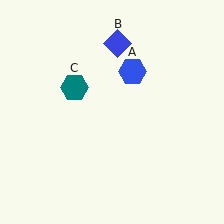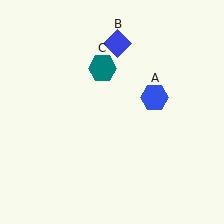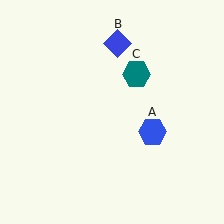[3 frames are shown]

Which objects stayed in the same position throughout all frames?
Blue diamond (object B) remained stationary.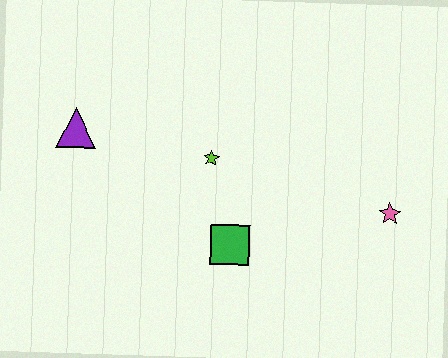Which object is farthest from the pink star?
The purple triangle is farthest from the pink star.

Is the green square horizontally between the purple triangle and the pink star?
Yes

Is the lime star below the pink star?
No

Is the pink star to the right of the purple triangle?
Yes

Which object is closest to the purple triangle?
The lime star is closest to the purple triangle.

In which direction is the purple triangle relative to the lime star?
The purple triangle is to the left of the lime star.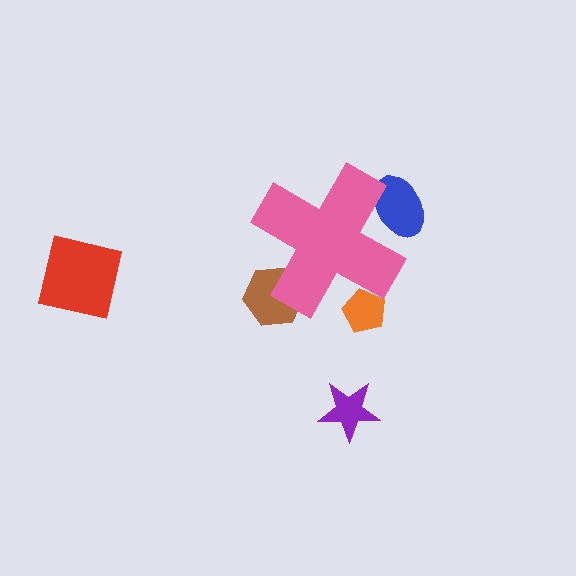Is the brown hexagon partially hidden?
Yes, the brown hexagon is partially hidden behind the pink cross.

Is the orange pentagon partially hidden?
Yes, the orange pentagon is partially hidden behind the pink cross.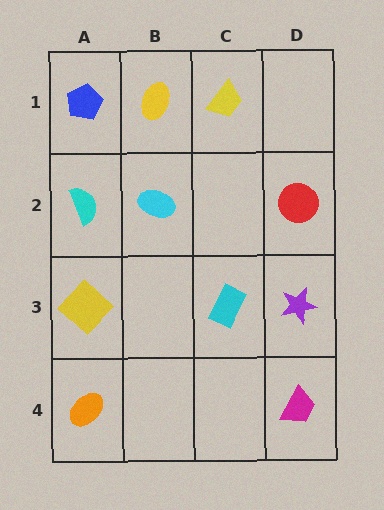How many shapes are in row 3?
3 shapes.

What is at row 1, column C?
A yellow trapezoid.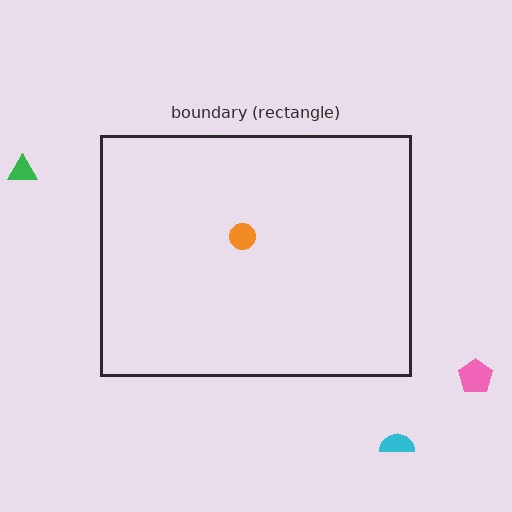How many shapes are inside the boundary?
1 inside, 3 outside.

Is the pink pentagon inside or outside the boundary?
Outside.